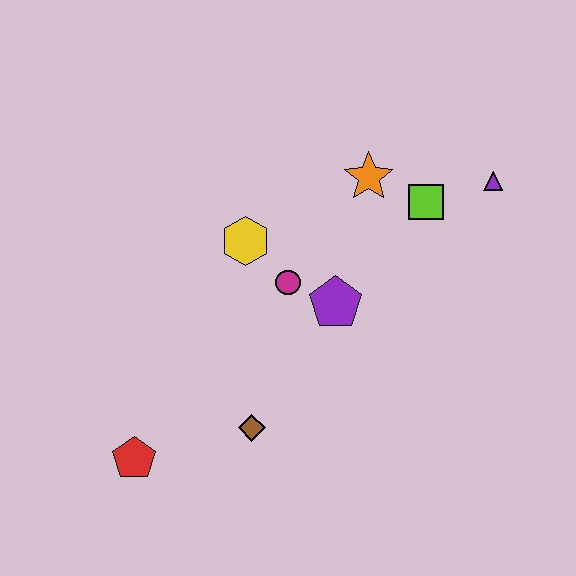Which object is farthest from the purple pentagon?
The red pentagon is farthest from the purple pentagon.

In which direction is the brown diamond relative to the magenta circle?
The brown diamond is below the magenta circle.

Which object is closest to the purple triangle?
The lime square is closest to the purple triangle.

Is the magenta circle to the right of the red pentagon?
Yes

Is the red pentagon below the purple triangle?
Yes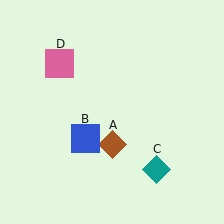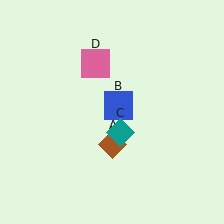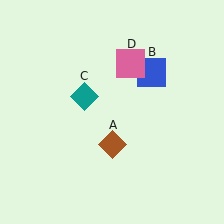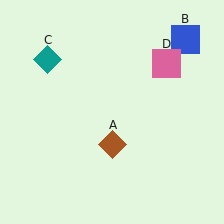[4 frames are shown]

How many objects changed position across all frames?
3 objects changed position: blue square (object B), teal diamond (object C), pink square (object D).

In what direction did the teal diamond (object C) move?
The teal diamond (object C) moved up and to the left.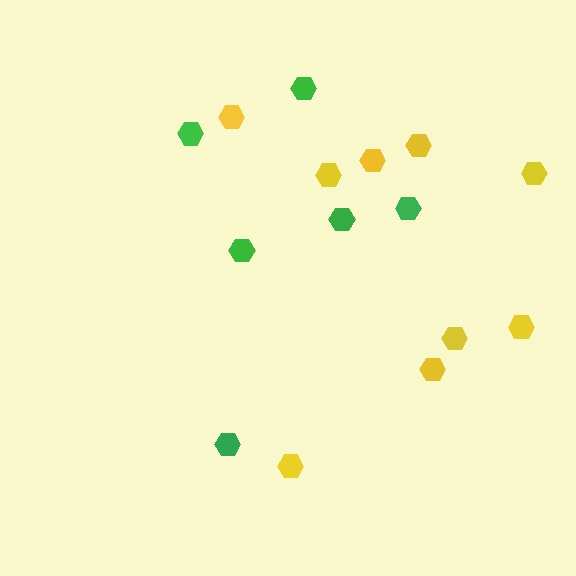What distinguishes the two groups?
There are 2 groups: one group of yellow hexagons (9) and one group of green hexagons (6).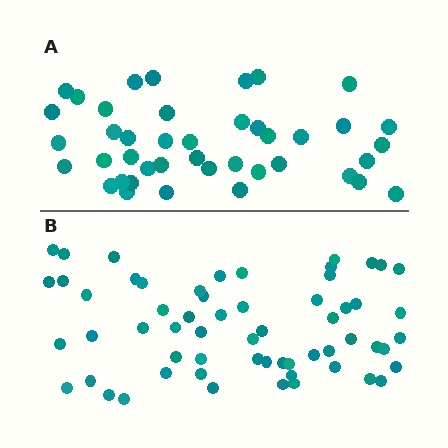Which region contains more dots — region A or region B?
Region B (the bottom region) has more dots.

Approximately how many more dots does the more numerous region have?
Region B has approximately 20 more dots than region A.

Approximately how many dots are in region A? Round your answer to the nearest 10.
About 40 dots. (The exact count is 42, which rounds to 40.)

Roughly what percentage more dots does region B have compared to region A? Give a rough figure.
About 45% more.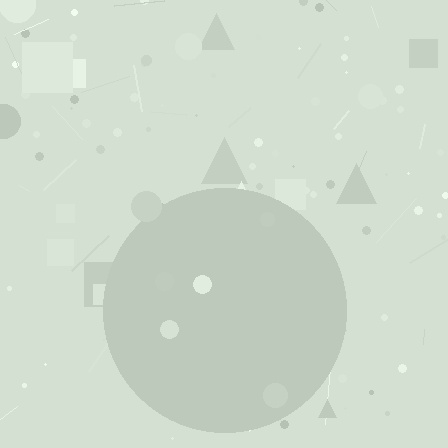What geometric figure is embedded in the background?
A circle is embedded in the background.